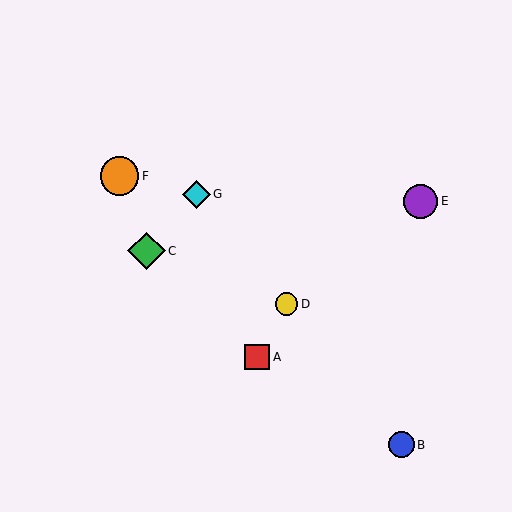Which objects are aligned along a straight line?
Objects B, D, G are aligned along a straight line.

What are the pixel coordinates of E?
Object E is at (421, 201).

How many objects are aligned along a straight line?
3 objects (B, D, G) are aligned along a straight line.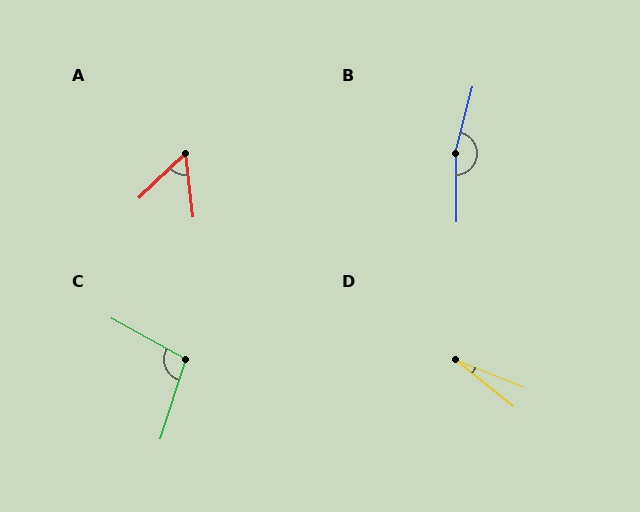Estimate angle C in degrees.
Approximately 101 degrees.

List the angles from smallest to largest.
D (17°), A (53°), C (101°), B (165°).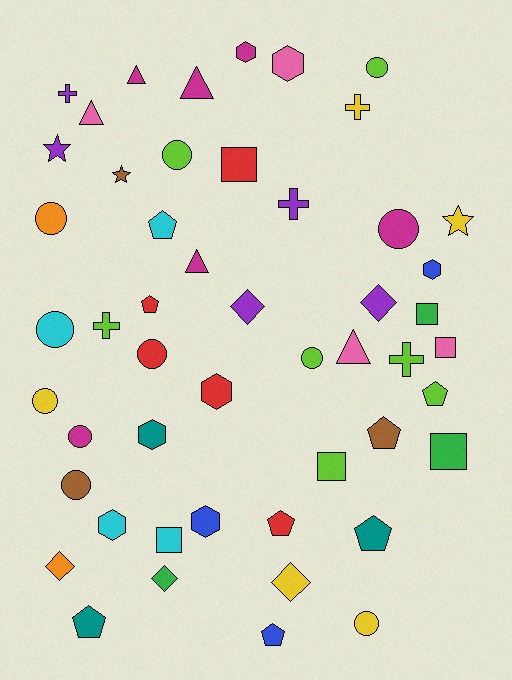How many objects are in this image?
There are 50 objects.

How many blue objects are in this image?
There are 3 blue objects.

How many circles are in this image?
There are 11 circles.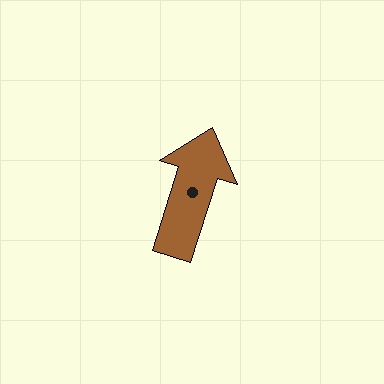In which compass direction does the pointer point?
North.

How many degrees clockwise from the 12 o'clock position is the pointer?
Approximately 18 degrees.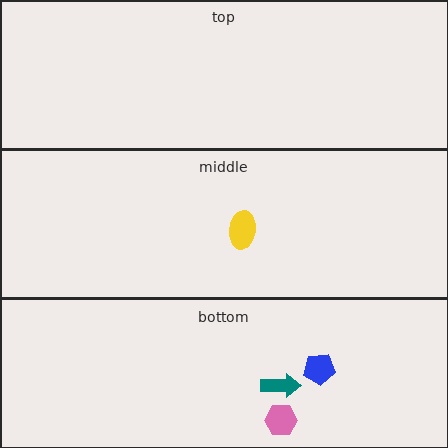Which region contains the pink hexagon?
The bottom region.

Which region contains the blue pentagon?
The bottom region.